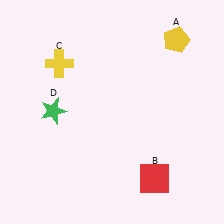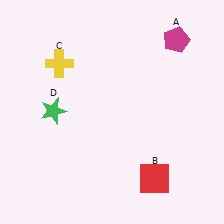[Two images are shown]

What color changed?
The pentagon (A) changed from yellow in Image 1 to magenta in Image 2.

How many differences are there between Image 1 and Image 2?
There is 1 difference between the two images.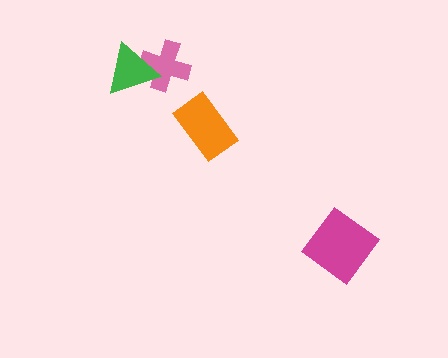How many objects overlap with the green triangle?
1 object overlaps with the green triangle.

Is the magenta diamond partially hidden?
No, no other shape covers it.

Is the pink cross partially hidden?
Yes, it is partially covered by another shape.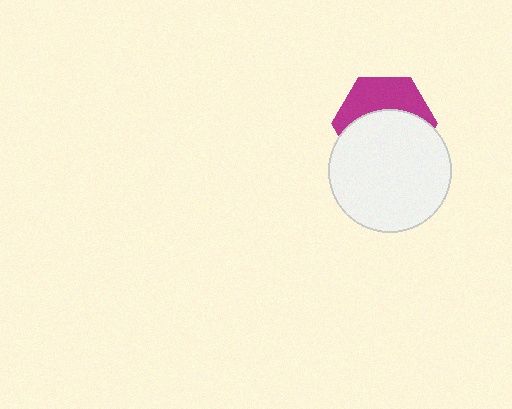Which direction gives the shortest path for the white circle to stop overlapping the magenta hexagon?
Moving down gives the shortest separation.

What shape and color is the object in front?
The object in front is a white circle.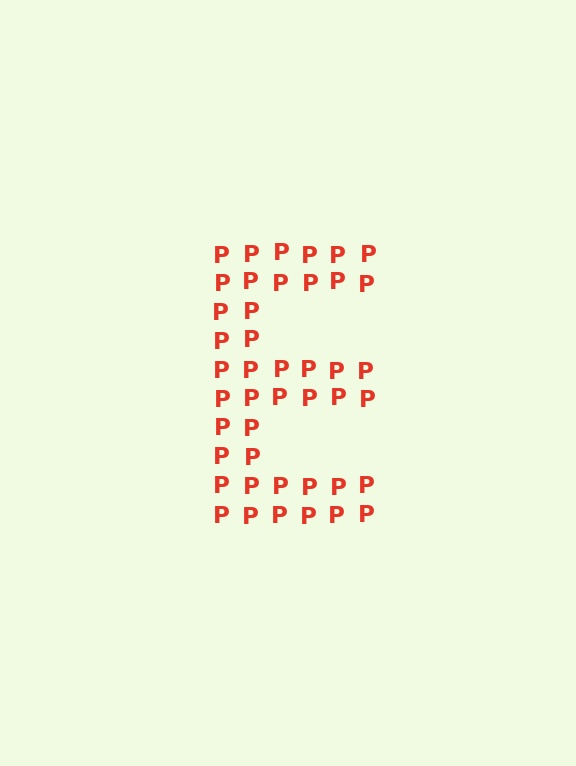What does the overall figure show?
The overall figure shows the letter E.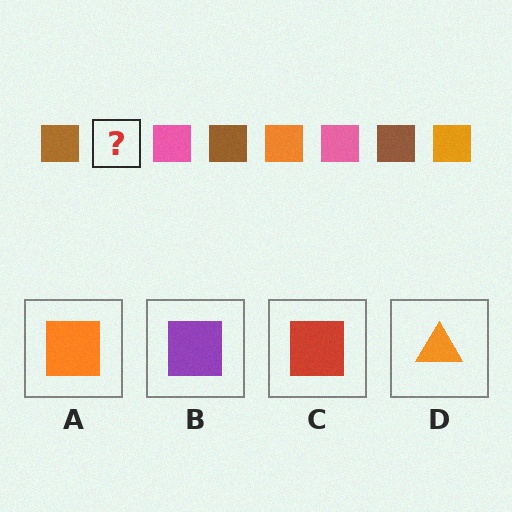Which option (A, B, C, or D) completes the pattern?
A.